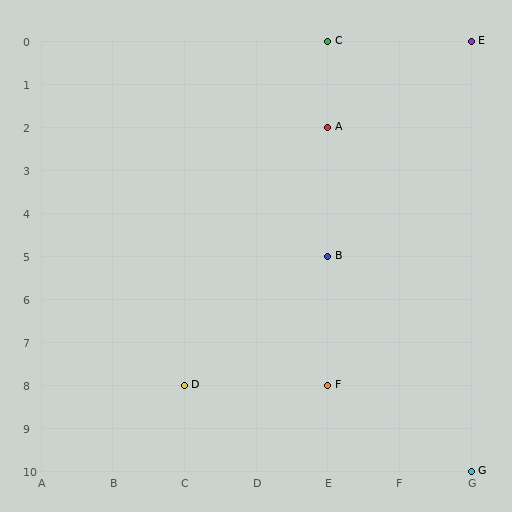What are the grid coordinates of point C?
Point C is at grid coordinates (E, 0).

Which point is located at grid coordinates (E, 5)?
Point B is at (E, 5).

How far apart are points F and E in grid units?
Points F and E are 2 columns and 8 rows apart (about 8.2 grid units diagonally).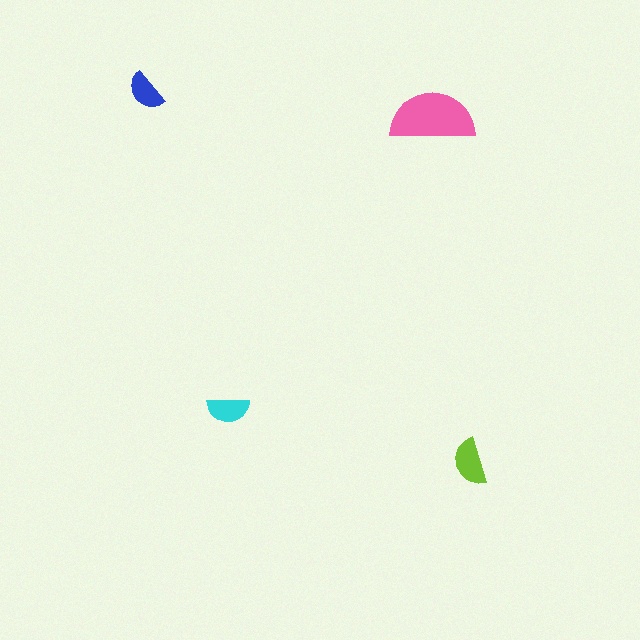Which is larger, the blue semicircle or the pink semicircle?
The pink one.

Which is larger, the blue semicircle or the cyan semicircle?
The cyan one.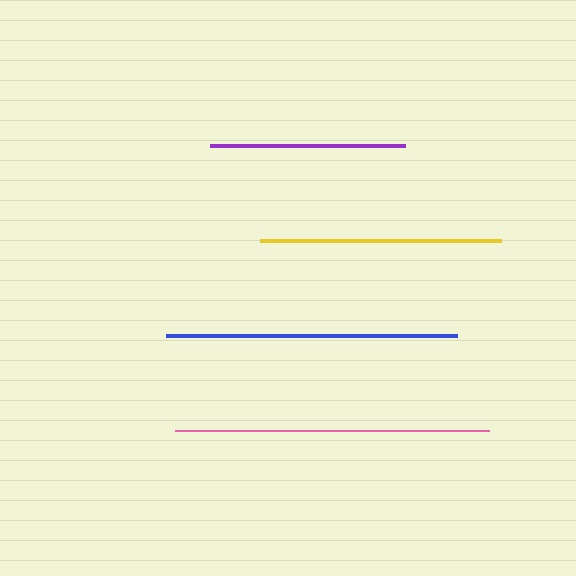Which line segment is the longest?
The pink line is the longest at approximately 314 pixels.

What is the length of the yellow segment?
The yellow segment is approximately 241 pixels long.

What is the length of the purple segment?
The purple segment is approximately 195 pixels long.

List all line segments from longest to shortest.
From longest to shortest: pink, blue, yellow, purple.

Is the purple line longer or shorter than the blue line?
The blue line is longer than the purple line.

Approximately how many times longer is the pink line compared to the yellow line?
The pink line is approximately 1.3 times the length of the yellow line.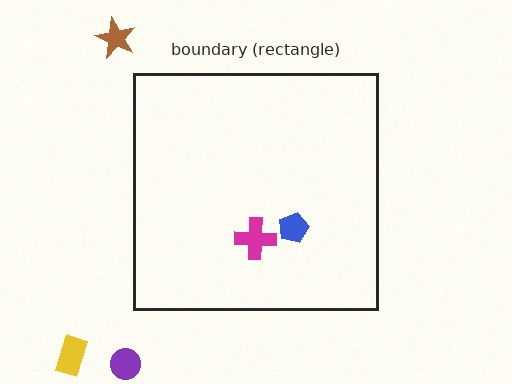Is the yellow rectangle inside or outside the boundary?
Outside.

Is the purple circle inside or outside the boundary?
Outside.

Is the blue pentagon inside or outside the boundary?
Inside.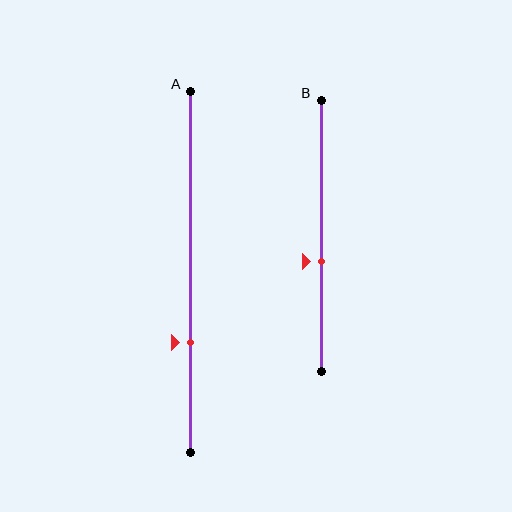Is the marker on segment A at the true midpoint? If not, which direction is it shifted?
No, the marker on segment A is shifted downward by about 20% of the segment length.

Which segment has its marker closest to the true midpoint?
Segment B has its marker closest to the true midpoint.